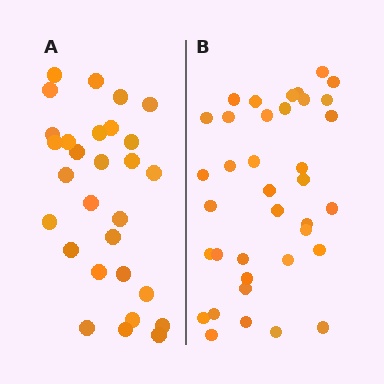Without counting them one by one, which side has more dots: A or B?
Region B (the right region) has more dots.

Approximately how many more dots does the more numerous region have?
Region B has roughly 8 or so more dots than region A.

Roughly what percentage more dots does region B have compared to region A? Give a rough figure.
About 30% more.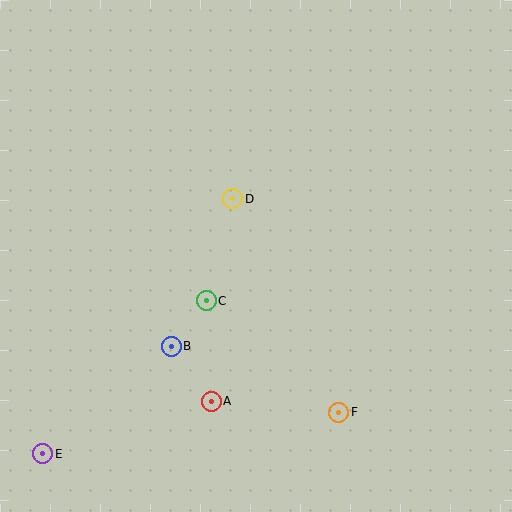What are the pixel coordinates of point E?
Point E is at (43, 454).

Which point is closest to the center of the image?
Point D at (233, 199) is closest to the center.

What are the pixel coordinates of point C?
Point C is at (206, 301).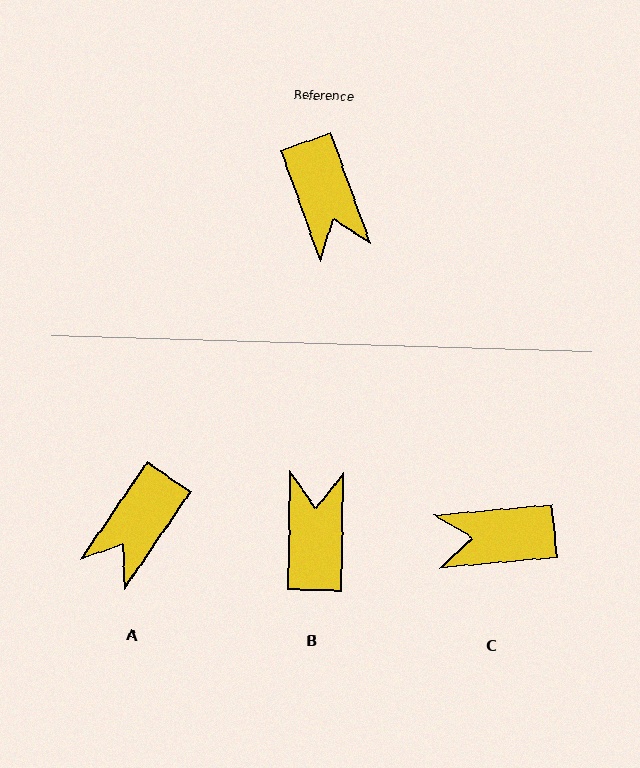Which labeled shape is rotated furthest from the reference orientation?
B, about 160 degrees away.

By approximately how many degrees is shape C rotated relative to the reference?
Approximately 104 degrees clockwise.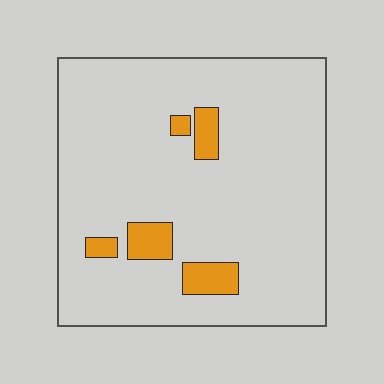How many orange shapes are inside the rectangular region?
5.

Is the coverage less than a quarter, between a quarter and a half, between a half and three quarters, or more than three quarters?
Less than a quarter.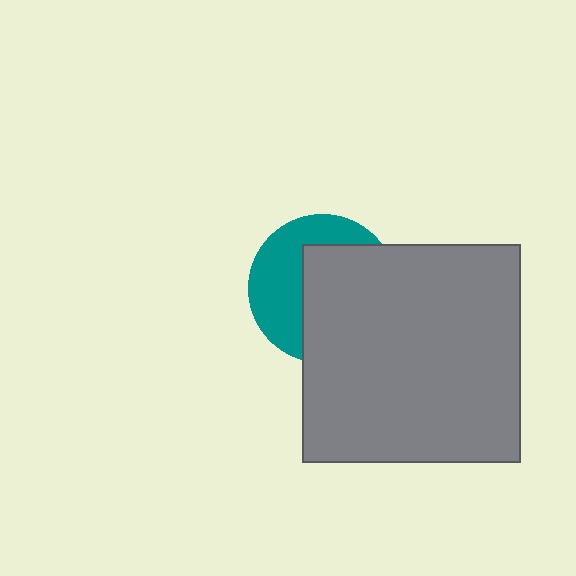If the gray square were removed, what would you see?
You would see the complete teal circle.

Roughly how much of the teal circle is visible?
A small part of it is visible (roughly 43%).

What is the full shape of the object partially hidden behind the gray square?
The partially hidden object is a teal circle.